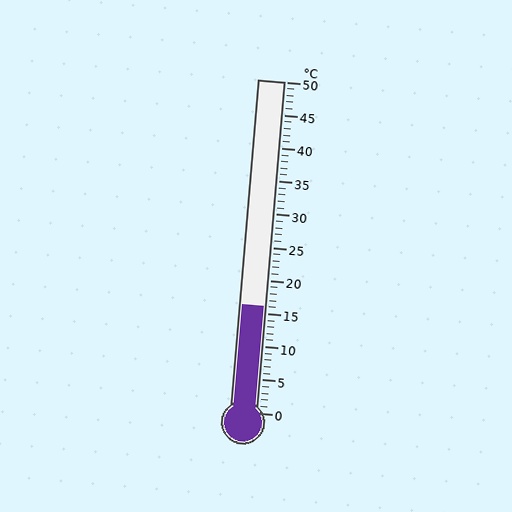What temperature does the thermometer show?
The thermometer shows approximately 16°C.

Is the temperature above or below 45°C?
The temperature is below 45°C.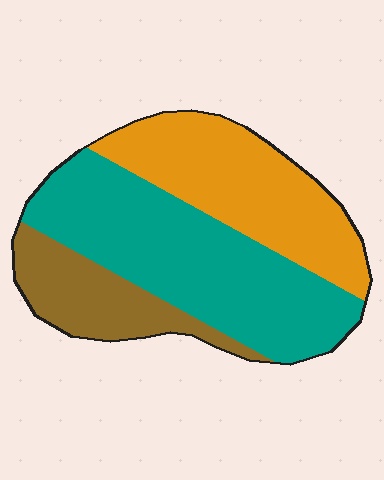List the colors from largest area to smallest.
From largest to smallest: teal, orange, brown.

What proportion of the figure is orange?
Orange covers about 35% of the figure.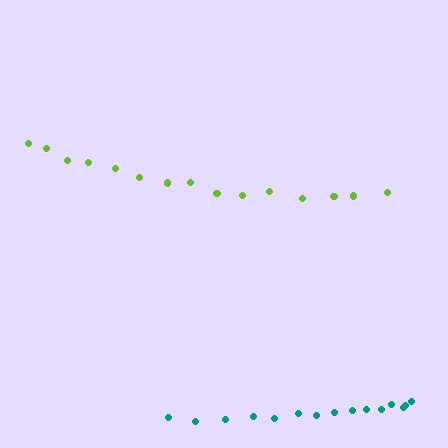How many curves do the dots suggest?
There are 2 distinct paths.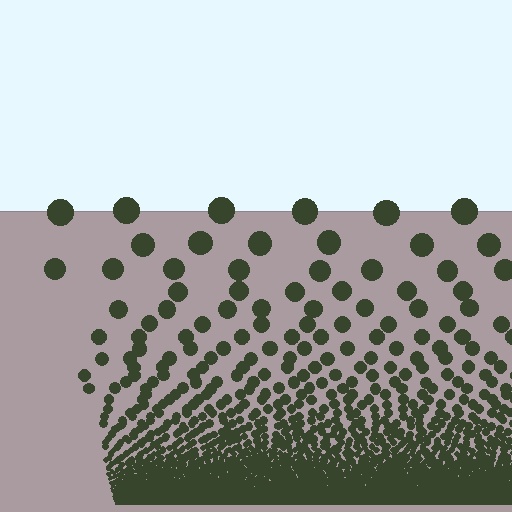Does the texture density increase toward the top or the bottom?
Density increases toward the bottom.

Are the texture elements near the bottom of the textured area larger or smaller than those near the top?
Smaller. The gradient is inverted — elements near the bottom are smaller and denser.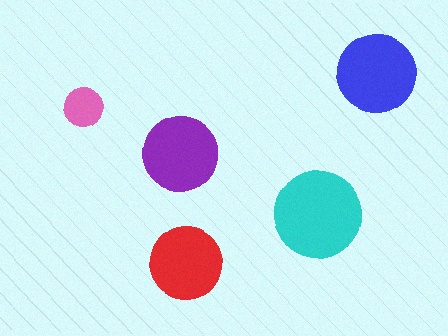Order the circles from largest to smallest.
the cyan one, the blue one, the purple one, the red one, the pink one.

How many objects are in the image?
There are 5 objects in the image.